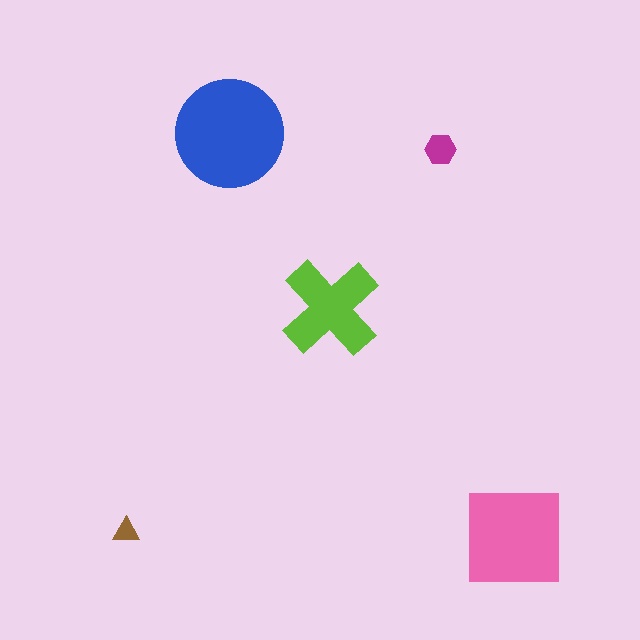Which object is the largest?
The blue circle.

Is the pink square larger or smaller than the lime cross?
Larger.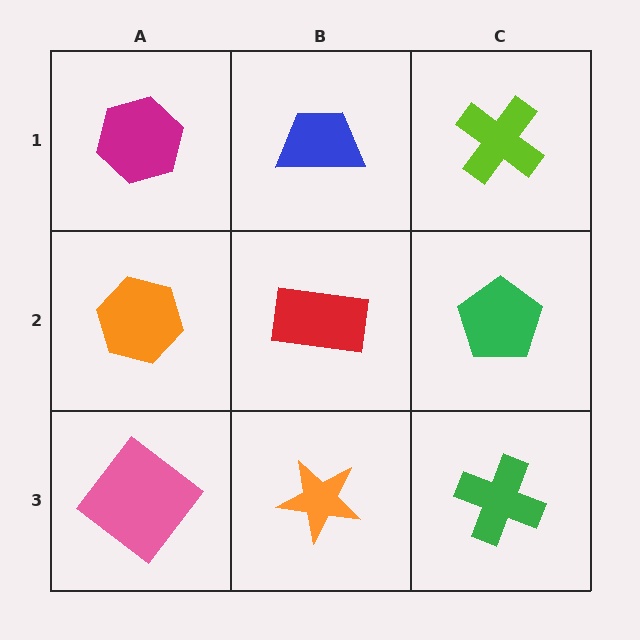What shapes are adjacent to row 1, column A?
An orange hexagon (row 2, column A), a blue trapezoid (row 1, column B).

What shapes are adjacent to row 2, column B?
A blue trapezoid (row 1, column B), an orange star (row 3, column B), an orange hexagon (row 2, column A), a green pentagon (row 2, column C).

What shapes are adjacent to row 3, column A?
An orange hexagon (row 2, column A), an orange star (row 3, column B).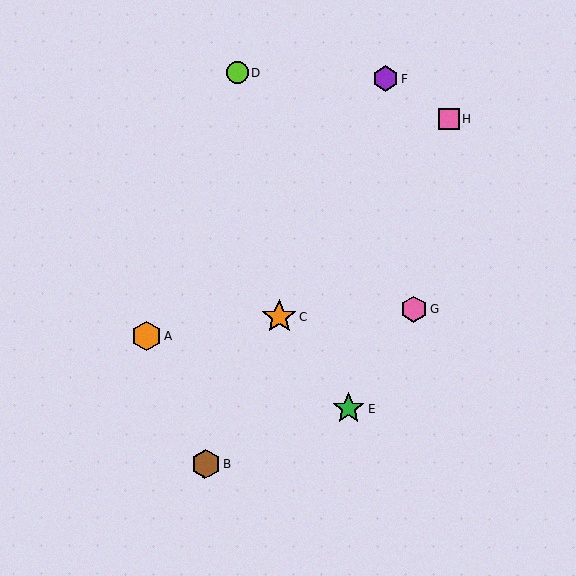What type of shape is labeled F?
Shape F is a purple hexagon.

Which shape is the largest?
The orange star (labeled C) is the largest.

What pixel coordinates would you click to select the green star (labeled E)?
Click at (348, 409) to select the green star E.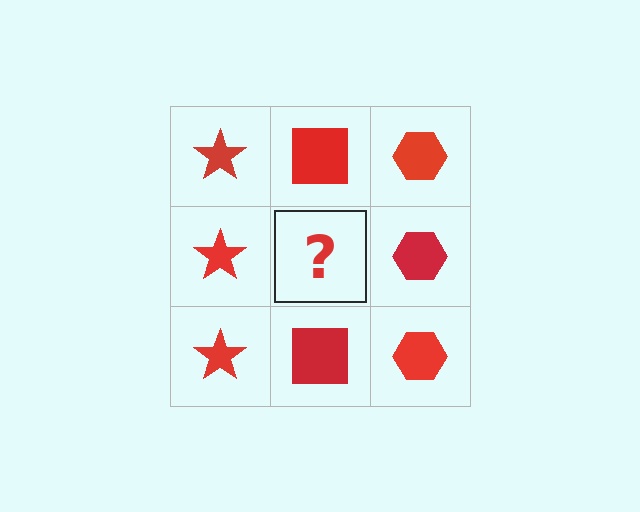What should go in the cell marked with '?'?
The missing cell should contain a red square.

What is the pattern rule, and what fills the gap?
The rule is that each column has a consistent shape. The gap should be filled with a red square.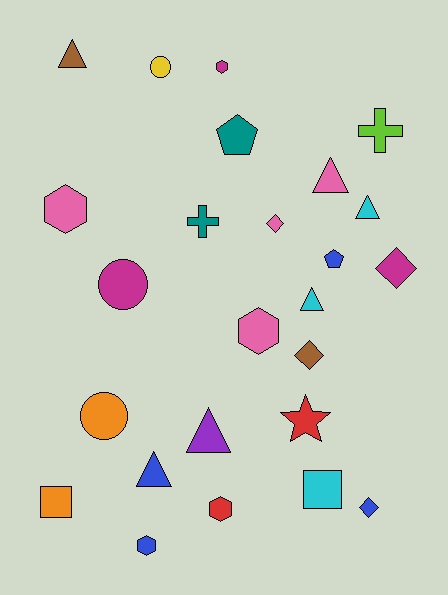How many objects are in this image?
There are 25 objects.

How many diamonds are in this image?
There are 4 diamonds.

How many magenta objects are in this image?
There are 3 magenta objects.